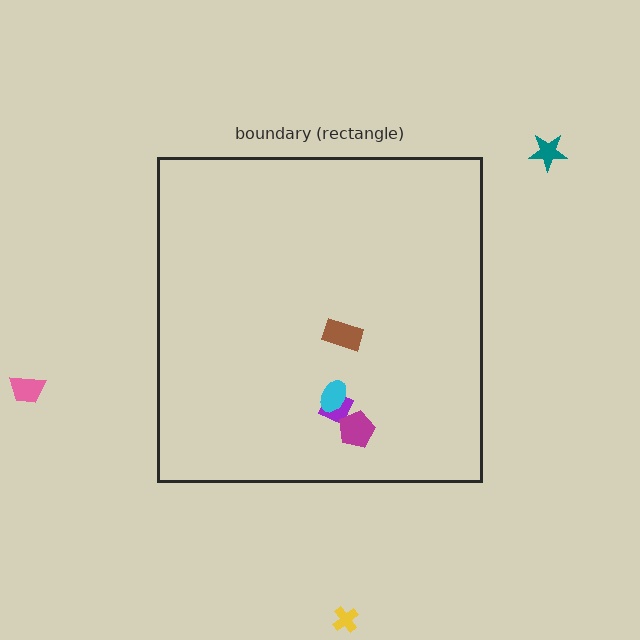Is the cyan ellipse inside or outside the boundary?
Inside.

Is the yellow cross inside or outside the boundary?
Outside.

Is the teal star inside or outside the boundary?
Outside.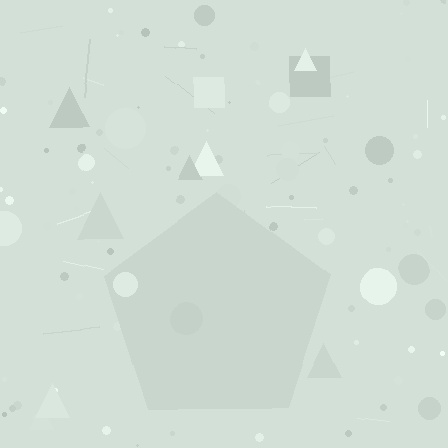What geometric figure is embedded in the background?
A pentagon is embedded in the background.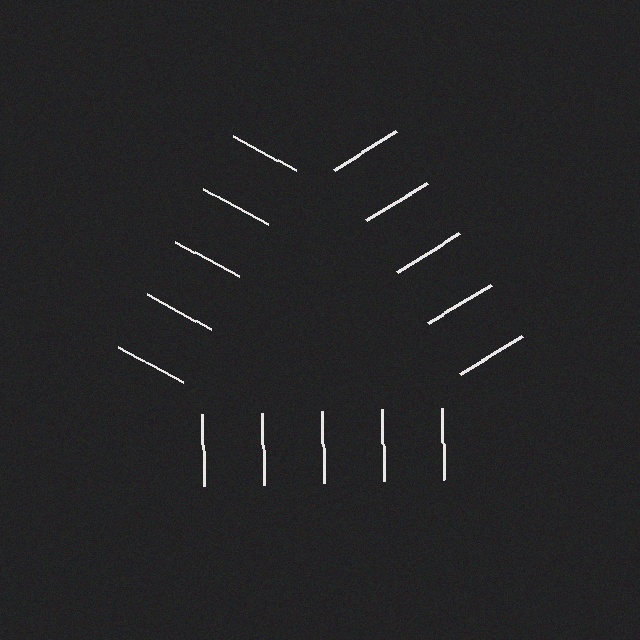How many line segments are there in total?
15 — 5 along each of the 3 edges.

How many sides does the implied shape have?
3 sides — the line-ends trace a triangle.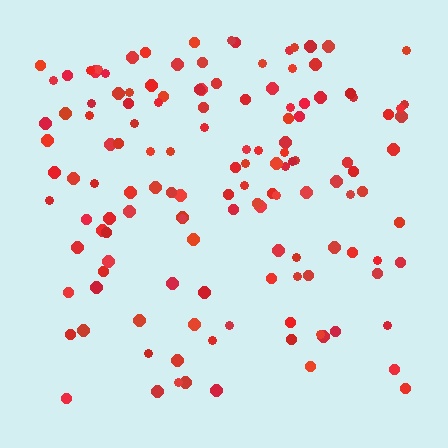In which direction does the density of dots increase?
From bottom to top, with the top side densest.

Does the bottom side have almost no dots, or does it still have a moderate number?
Still a moderate number, just noticeably fewer than the top.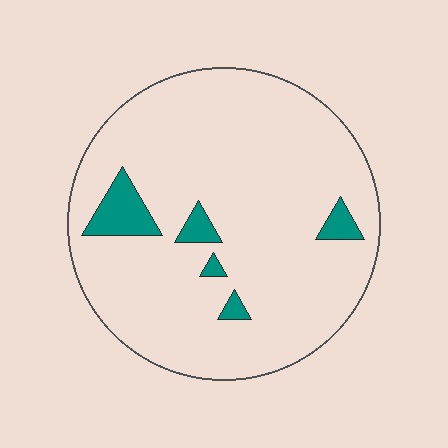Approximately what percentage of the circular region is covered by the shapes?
Approximately 10%.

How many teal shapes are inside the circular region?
5.